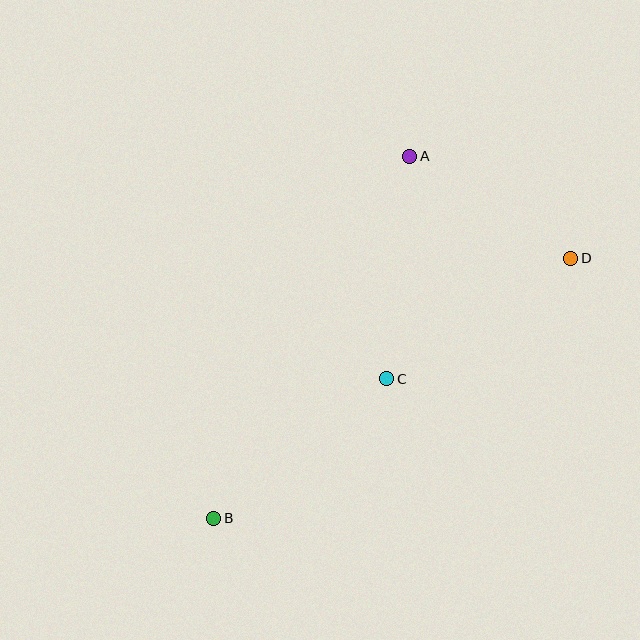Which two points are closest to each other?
Points A and D are closest to each other.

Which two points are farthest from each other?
Points B and D are farthest from each other.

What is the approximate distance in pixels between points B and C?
The distance between B and C is approximately 222 pixels.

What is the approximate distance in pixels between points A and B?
The distance between A and B is approximately 411 pixels.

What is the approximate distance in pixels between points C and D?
The distance between C and D is approximately 220 pixels.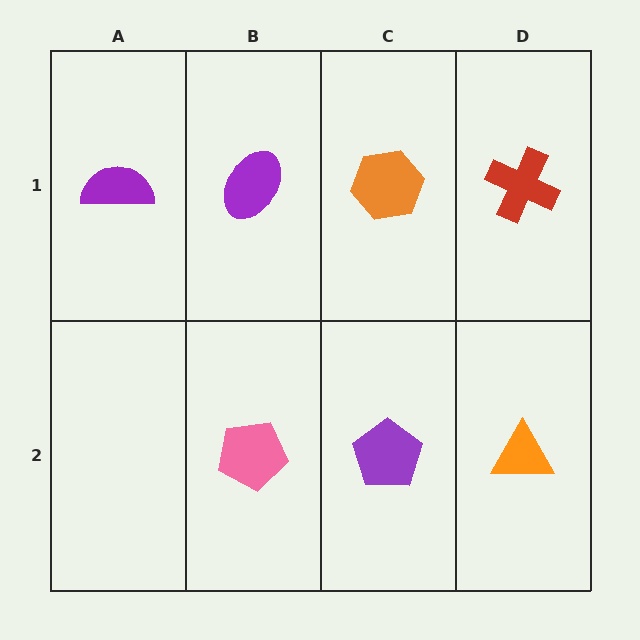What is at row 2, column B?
A pink pentagon.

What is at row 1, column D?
A red cross.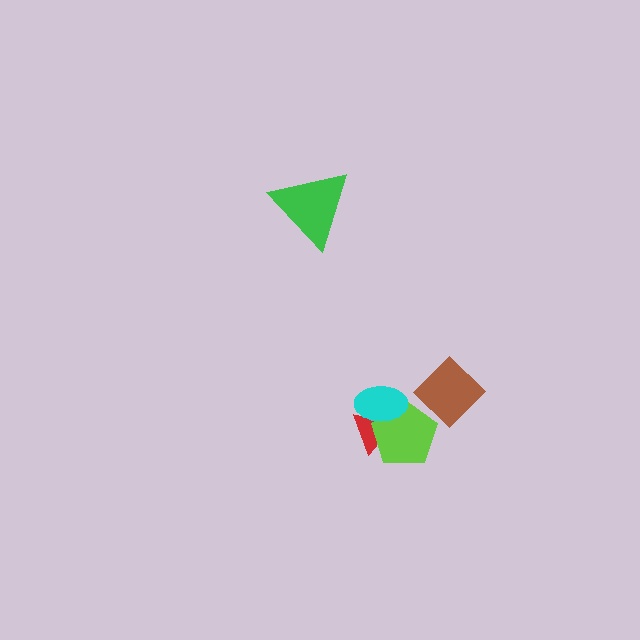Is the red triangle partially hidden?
Yes, it is partially covered by another shape.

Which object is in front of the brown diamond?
The lime pentagon is in front of the brown diamond.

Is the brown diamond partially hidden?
Yes, it is partially covered by another shape.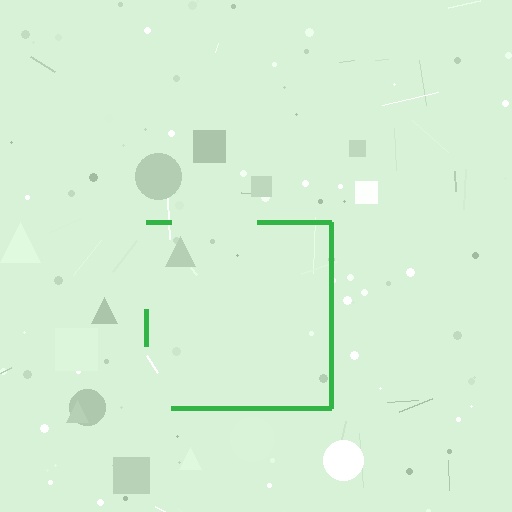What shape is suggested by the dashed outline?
The dashed outline suggests a square.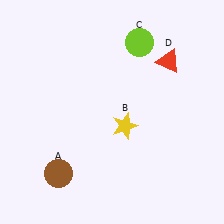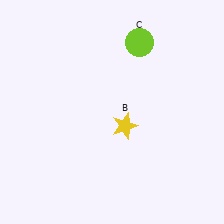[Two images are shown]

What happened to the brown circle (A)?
The brown circle (A) was removed in Image 2. It was in the bottom-left area of Image 1.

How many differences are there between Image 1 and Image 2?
There are 2 differences between the two images.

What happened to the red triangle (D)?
The red triangle (D) was removed in Image 2. It was in the top-right area of Image 1.